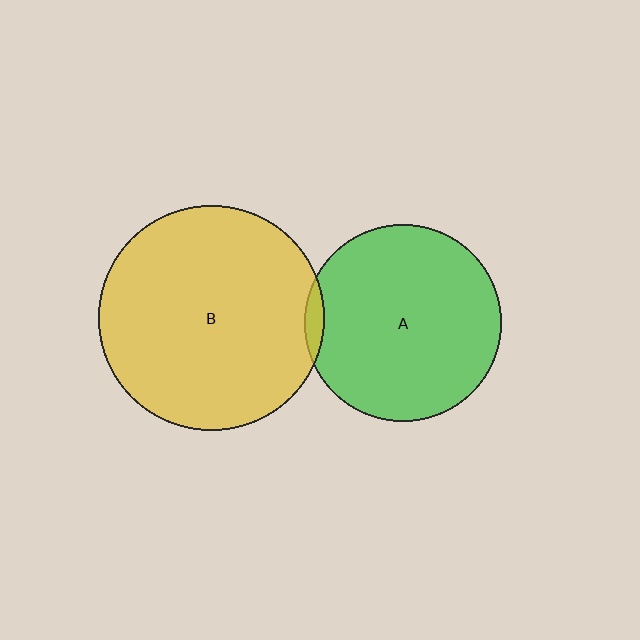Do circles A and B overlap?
Yes.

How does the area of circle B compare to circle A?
Approximately 1.3 times.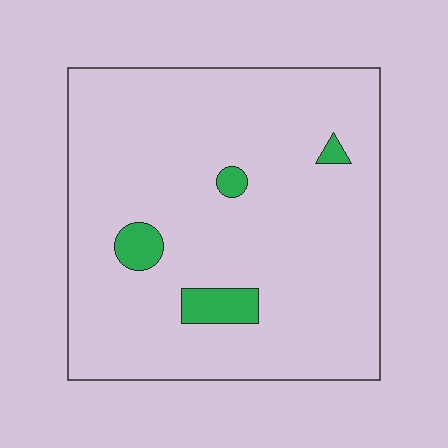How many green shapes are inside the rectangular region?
4.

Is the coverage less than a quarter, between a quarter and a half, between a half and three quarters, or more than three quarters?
Less than a quarter.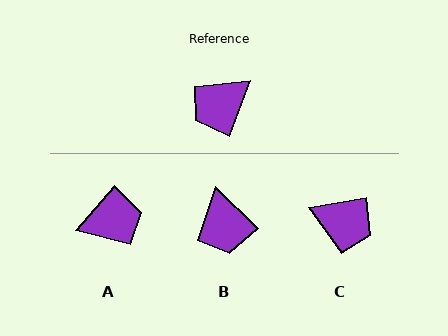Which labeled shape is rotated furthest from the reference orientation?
A, about 160 degrees away.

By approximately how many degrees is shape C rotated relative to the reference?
Approximately 121 degrees counter-clockwise.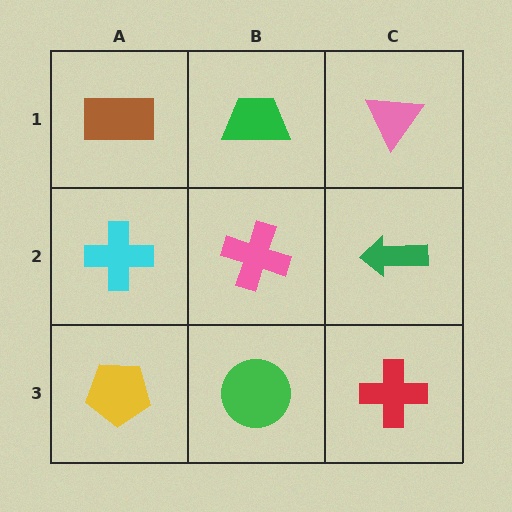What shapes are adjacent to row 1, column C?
A green arrow (row 2, column C), a green trapezoid (row 1, column B).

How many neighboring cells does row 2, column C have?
3.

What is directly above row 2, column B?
A green trapezoid.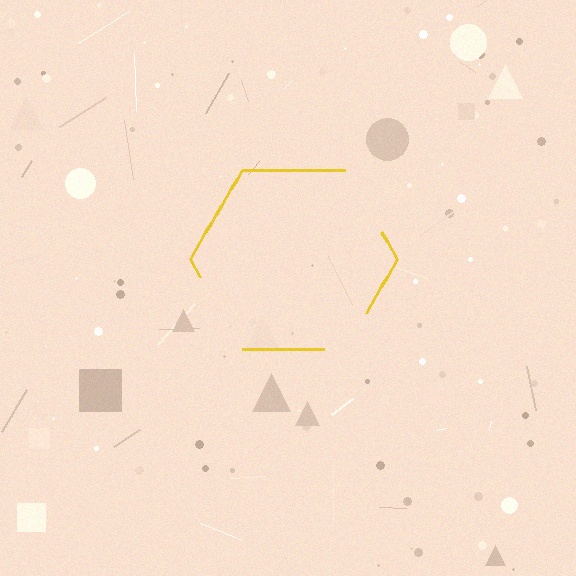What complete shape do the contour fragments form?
The contour fragments form a hexagon.